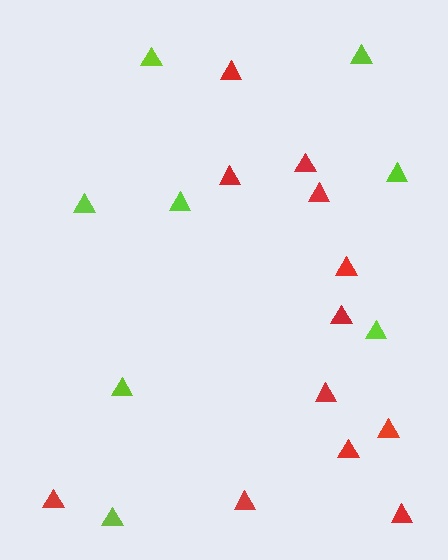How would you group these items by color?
There are 2 groups: one group of lime triangles (8) and one group of red triangles (12).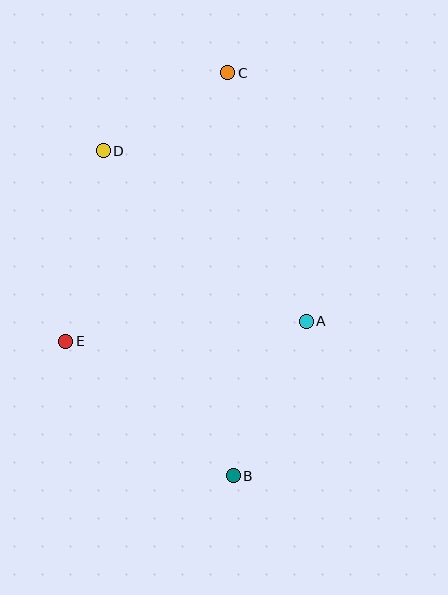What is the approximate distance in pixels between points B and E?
The distance between B and E is approximately 215 pixels.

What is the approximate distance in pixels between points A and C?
The distance between A and C is approximately 261 pixels.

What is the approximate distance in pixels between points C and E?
The distance between C and E is approximately 314 pixels.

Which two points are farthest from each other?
Points B and C are farthest from each other.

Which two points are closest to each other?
Points C and D are closest to each other.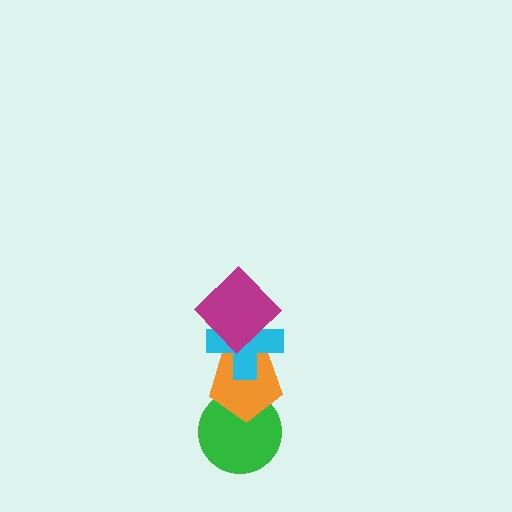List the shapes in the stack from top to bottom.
From top to bottom: the magenta diamond, the cyan cross, the orange pentagon, the green circle.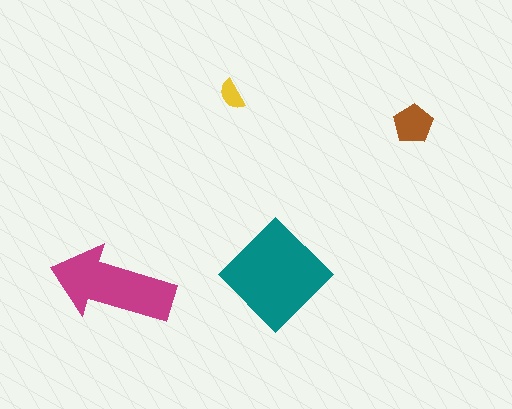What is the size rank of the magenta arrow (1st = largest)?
2nd.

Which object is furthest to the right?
The brown pentagon is rightmost.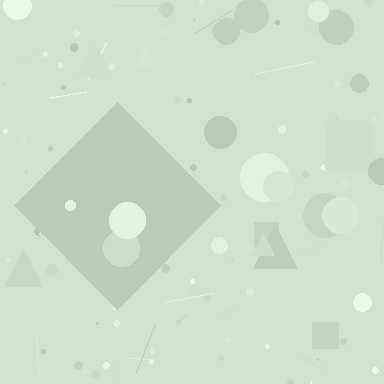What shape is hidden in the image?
A diamond is hidden in the image.